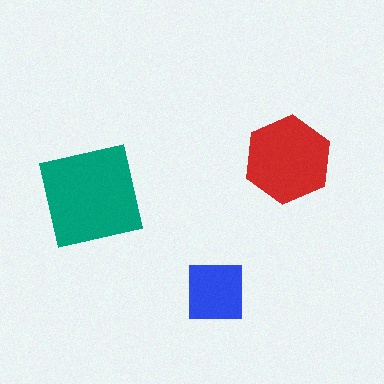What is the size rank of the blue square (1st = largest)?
3rd.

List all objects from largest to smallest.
The teal square, the red hexagon, the blue square.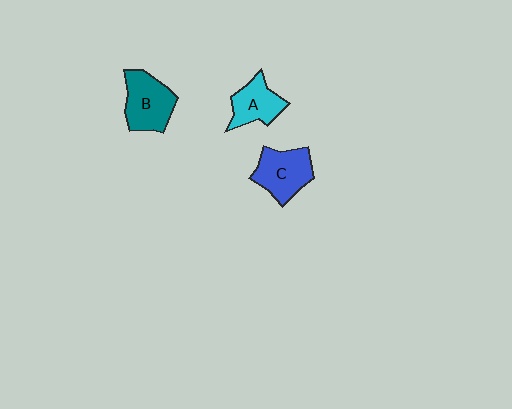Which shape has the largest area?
Shape B (teal).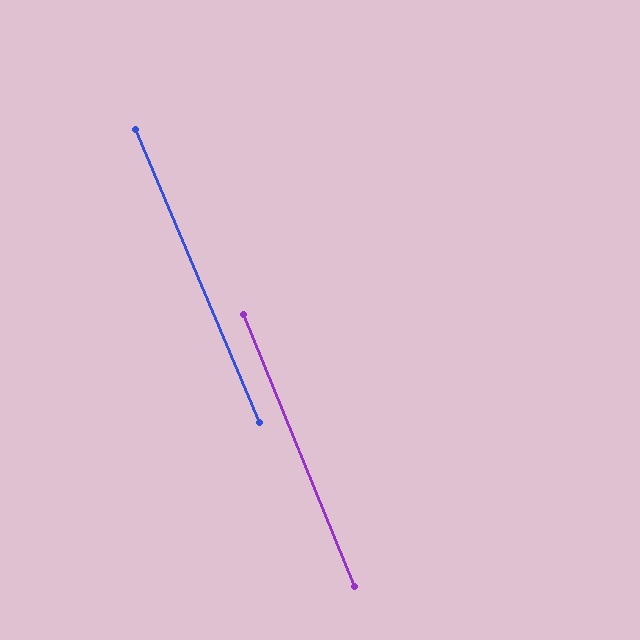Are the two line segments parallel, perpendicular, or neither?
Parallel — their directions differ by only 0.7°.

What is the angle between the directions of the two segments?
Approximately 1 degree.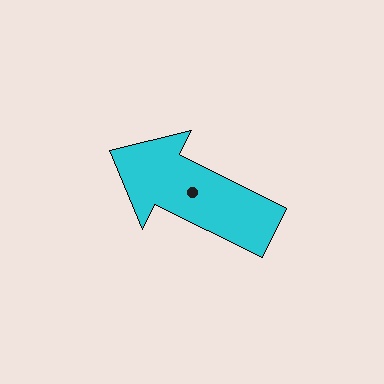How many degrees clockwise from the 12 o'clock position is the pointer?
Approximately 297 degrees.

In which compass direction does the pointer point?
Northwest.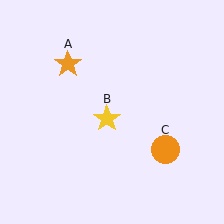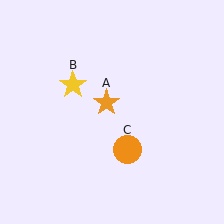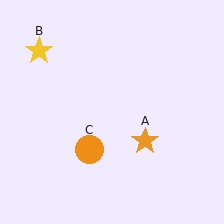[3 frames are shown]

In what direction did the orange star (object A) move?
The orange star (object A) moved down and to the right.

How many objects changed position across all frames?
3 objects changed position: orange star (object A), yellow star (object B), orange circle (object C).